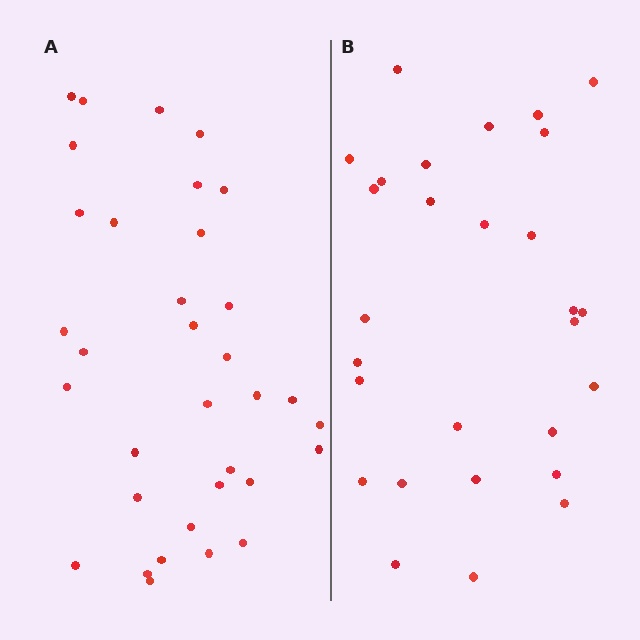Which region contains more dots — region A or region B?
Region A (the left region) has more dots.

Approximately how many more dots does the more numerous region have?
Region A has about 6 more dots than region B.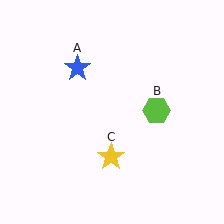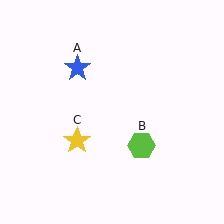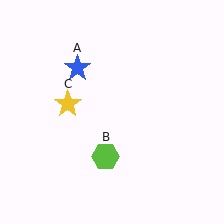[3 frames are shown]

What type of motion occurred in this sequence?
The lime hexagon (object B), yellow star (object C) rotated clockwise around the center of the scene.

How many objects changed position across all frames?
2 objects changed position: lime hexagon (object B), yellow star (object C).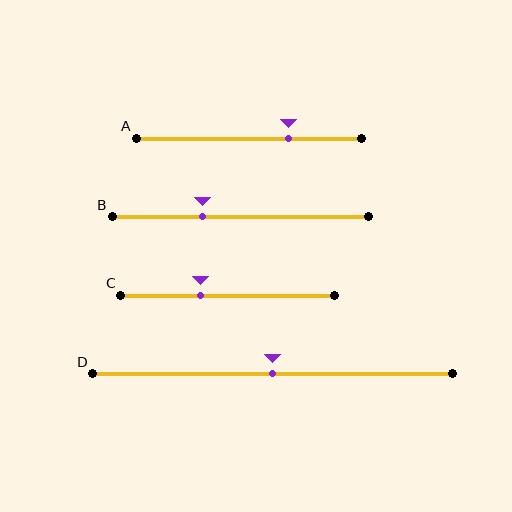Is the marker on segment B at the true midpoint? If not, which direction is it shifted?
No, the marker on segment B is shifted to the left by about 15% of the segment length.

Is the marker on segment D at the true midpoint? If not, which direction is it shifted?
Yes, the marker on segment D is at the true midpoint.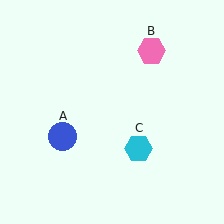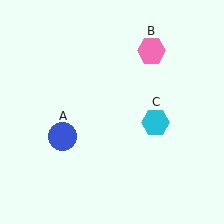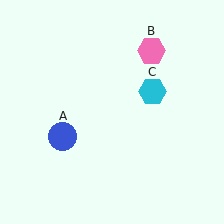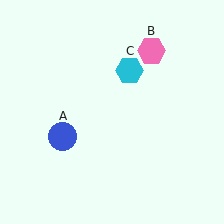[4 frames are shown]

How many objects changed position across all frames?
1 object changed position: cyan hexagon (object C).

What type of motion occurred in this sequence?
The cyan hexagon (object C) rotated counterclockwise around the center of the scene.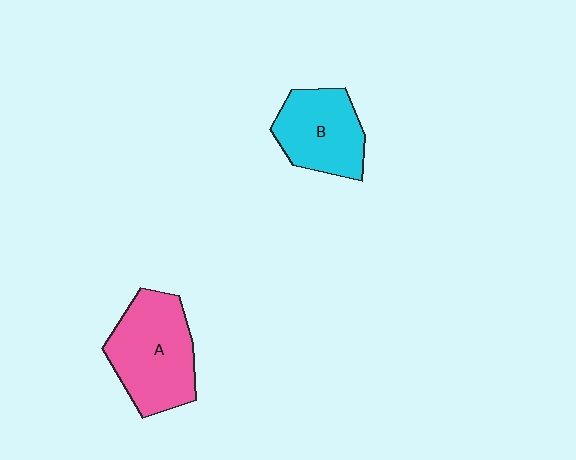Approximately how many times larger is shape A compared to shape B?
Approximately 1.3 times.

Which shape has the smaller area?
Shape B (cyan).